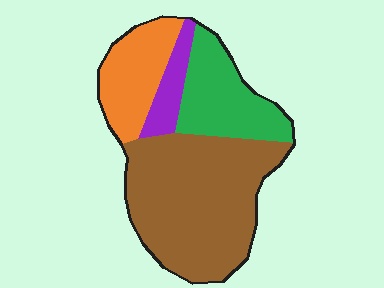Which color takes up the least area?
Purple, at roughly 10%.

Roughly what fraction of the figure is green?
Green takes up about one fifth (1/5) of the figure.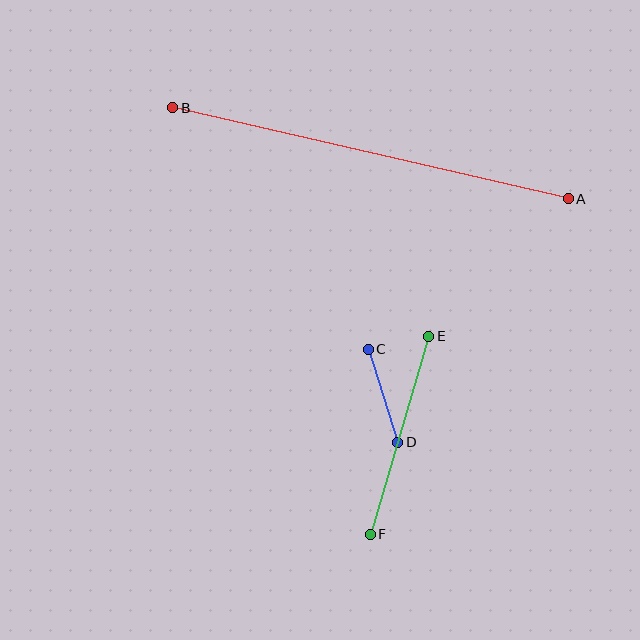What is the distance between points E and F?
The distance is approximately 206 pixels.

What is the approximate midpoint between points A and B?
The midpoint is at approximately (371, 153) pixels.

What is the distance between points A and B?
The distance is approximately 406 pixels.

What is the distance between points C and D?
The distance is approximately 97 pixels.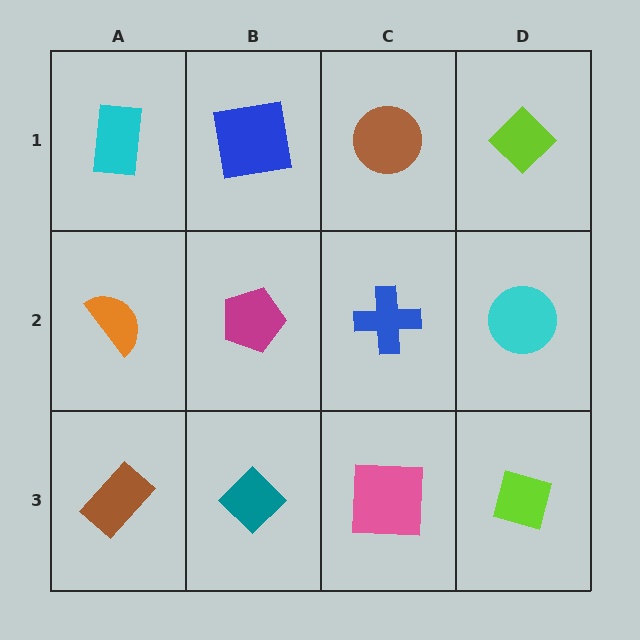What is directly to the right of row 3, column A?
A teal diamond.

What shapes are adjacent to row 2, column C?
A brown circle (row 1, column C), a pink square (row 3, column C), a magenta pentagon (row 2, column B), a cyan circle (row 2, column D).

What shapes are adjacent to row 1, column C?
A blue cross (row 2, column C), a blue square (row 1, column B), a lime diamond (row 1, column D).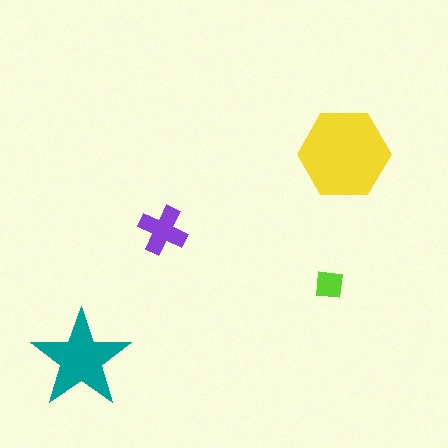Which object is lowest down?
The teal star is bottommost.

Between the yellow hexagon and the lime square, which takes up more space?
The yellow hexagon.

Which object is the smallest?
The lime square.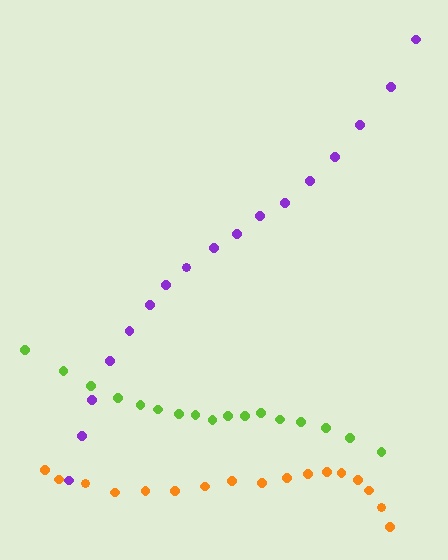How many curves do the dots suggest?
There are 3 distinct paths.